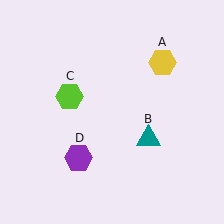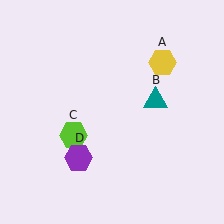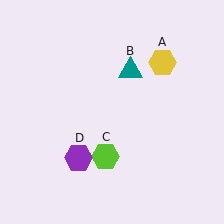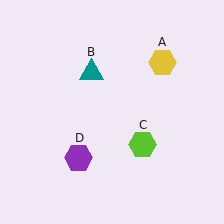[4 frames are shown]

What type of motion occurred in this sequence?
The teal triangle (object B), lime hexagon (object C) rotated counterclockwise around the center of the scene.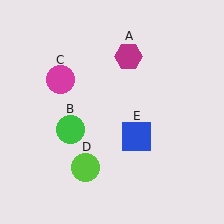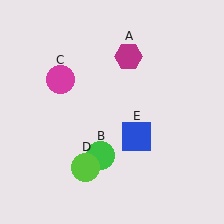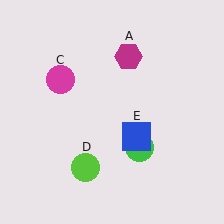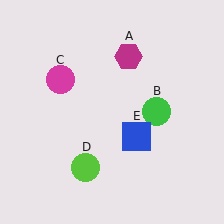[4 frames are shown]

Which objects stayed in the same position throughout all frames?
Magenta hexagon (object A) and magenta circle (object C) and lime circle (object D) and blue square (object E) remained stationary.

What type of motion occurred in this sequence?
The green circle (object B) rotated counterclockwise around the center of the scene.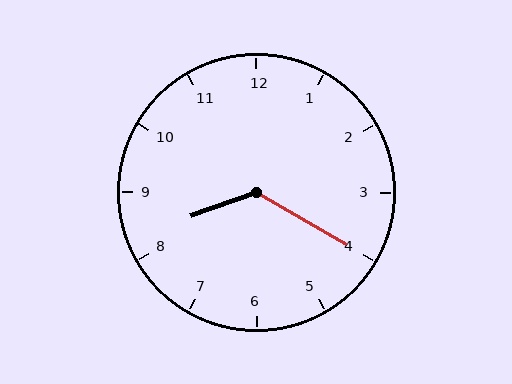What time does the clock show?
8:20.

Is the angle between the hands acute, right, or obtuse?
It is obtuse.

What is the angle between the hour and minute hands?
Approximately 130 degrees.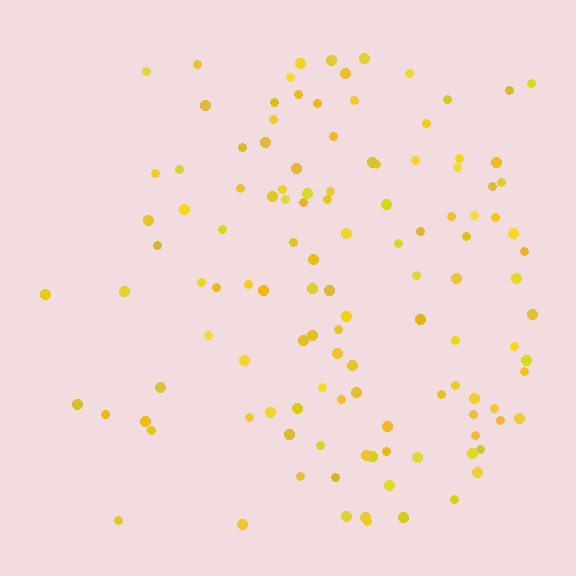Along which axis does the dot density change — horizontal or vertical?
Horizontal.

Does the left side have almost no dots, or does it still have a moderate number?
Still a moderate number, just noticeably fewer than the right.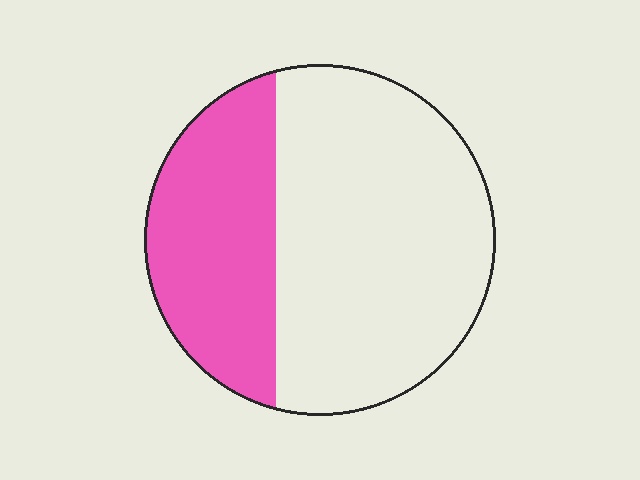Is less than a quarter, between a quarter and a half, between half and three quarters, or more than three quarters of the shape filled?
Between a quarter and a half.